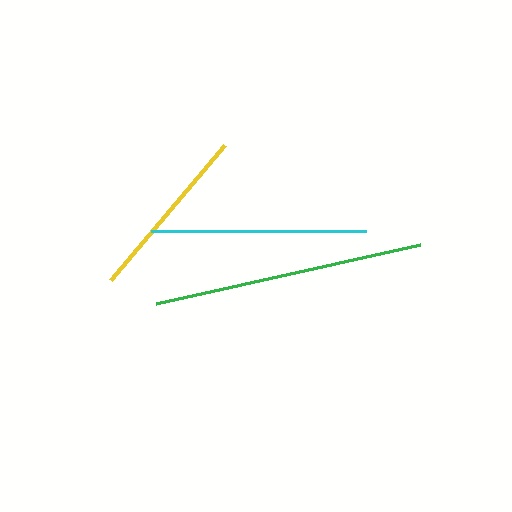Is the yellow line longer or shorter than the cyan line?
The cyan line is longer than the yellow line.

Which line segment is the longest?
The green line is the longest at approximately 271 pixels.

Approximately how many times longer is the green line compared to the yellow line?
The green line is approximately 1.5 times the length of the yellow line.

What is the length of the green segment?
The green segment is approximately 271 pixels long.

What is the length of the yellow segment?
The yellow segment is approximately 177 pixels long.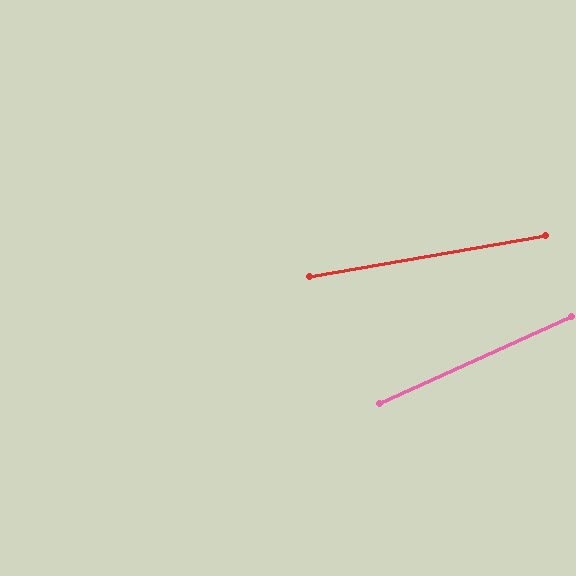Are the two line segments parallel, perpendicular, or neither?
Neither parallel nor perpendicular — they differ by about 14°.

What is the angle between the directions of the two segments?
Approximately 14 degrees.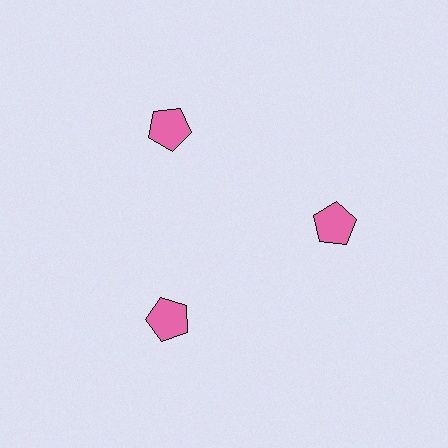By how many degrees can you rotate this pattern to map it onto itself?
The pattern maps onto itself every 120 degrees of rotation.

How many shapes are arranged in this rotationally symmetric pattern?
There are 3 shapes, arranged in 3 groups of 1.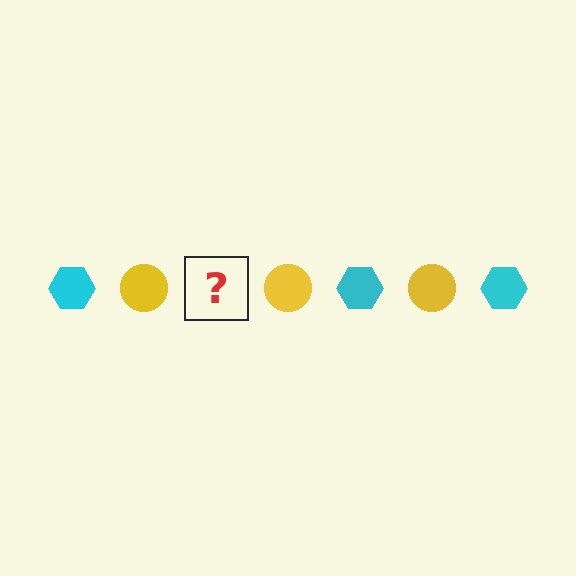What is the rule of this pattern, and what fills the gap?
The rule is that the pattern alternates between cyan hexagon and yellow circle. The gap should be filled with a cyan hexagon.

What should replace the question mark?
The question mark should be replaced with a cyan hexagon.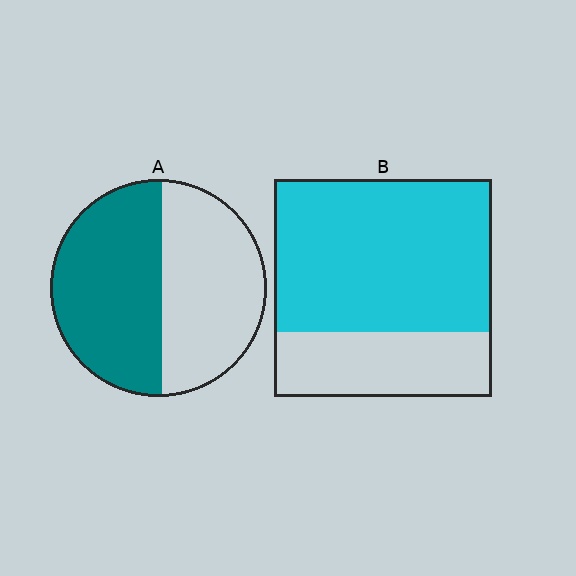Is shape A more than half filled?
Roughly half.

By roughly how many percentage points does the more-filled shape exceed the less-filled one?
By roughly 20 percentage points (B over A).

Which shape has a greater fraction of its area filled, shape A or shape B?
Shape B.